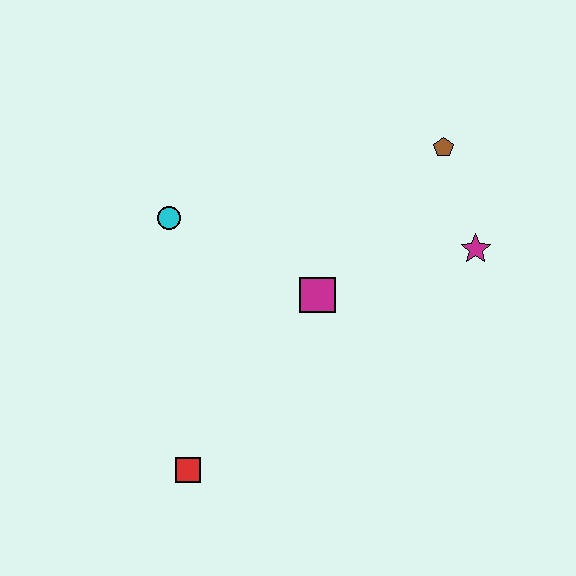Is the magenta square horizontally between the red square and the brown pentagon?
Yes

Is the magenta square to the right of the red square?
Yes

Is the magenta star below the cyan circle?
Yes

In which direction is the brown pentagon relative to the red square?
The brown pentagon is above the red square.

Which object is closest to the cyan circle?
The magenta square is closest to the cyan circle.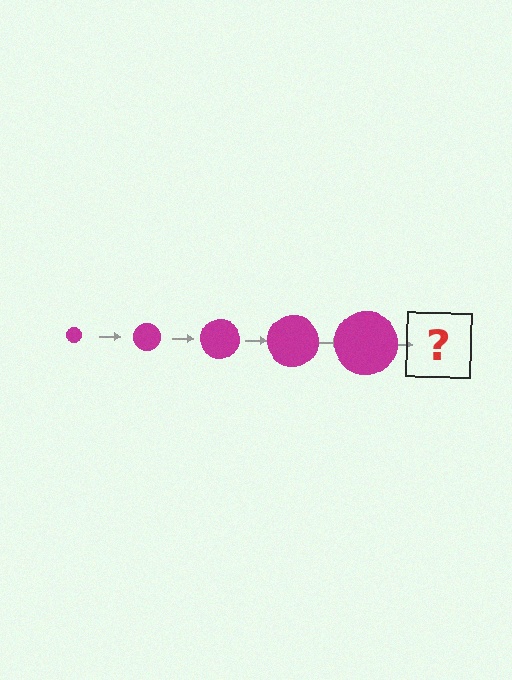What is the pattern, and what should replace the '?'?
The pattern is that the circle gets progressively larger each step. The '?' should be a magenta circle, larger than the previous one.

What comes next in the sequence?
The next element should be a magenta circle, larger than the previous one.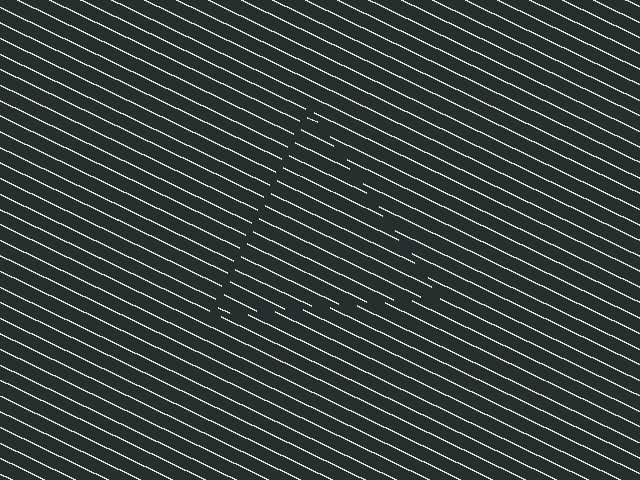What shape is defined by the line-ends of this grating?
An illusory triangle. The interior of the shape contains the same grating, shifted by half a period — the contour is defined by the phase discontinuity where line-ends from the inner and outer gratings abut.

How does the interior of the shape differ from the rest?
The interior of the shape contains the same grating, shifted by half a period — the contour is defined by the phase discontinuity where line-ends from the inner and outer gratings abut.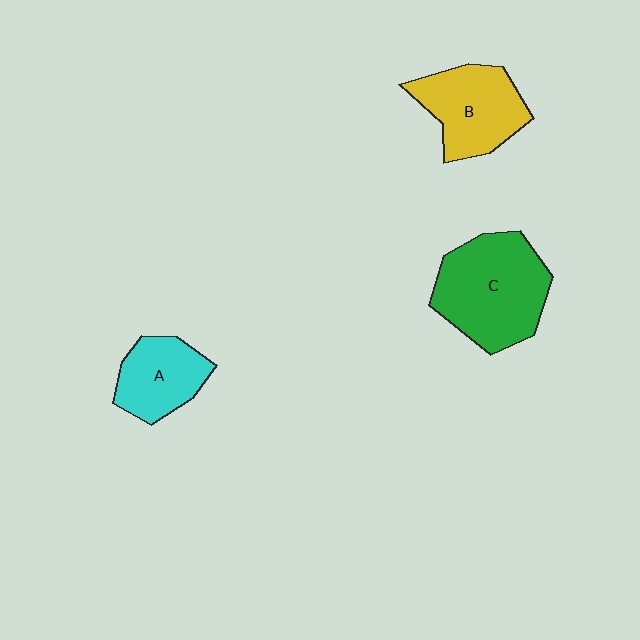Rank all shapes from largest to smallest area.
From largest to smallest: C (green), B (yellow), A (cyan).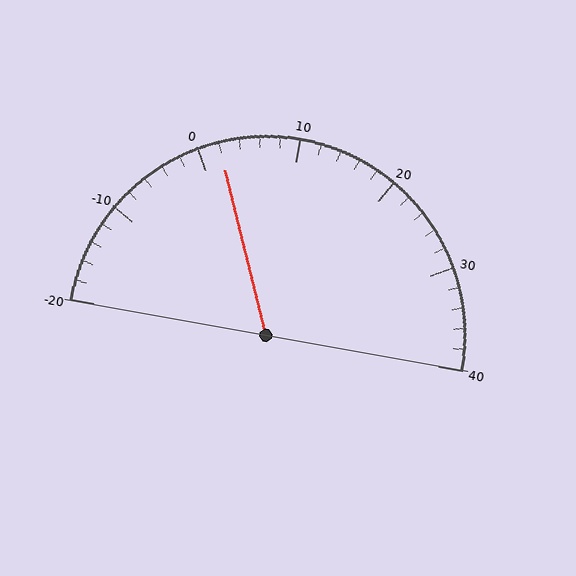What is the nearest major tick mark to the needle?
The nearest major tick mark is 0.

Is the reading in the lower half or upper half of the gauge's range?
The reading is in the lower half of the range (-20 to 40).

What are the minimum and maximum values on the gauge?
The gauge ranges from -20 to 40.